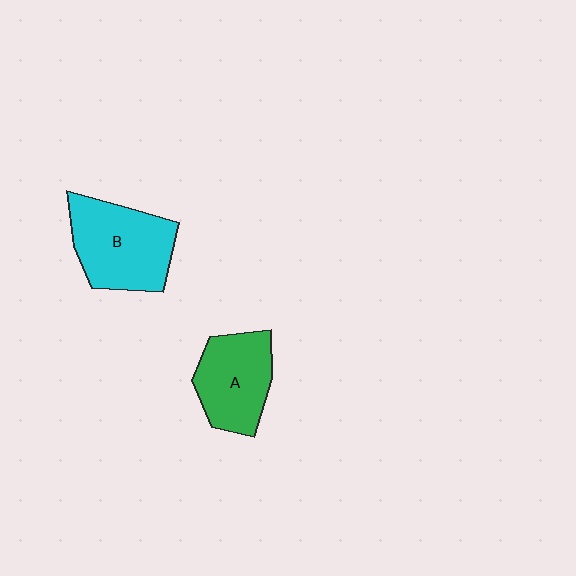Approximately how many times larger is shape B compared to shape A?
Approximately 1.2 times.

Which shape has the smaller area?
Shape A (green).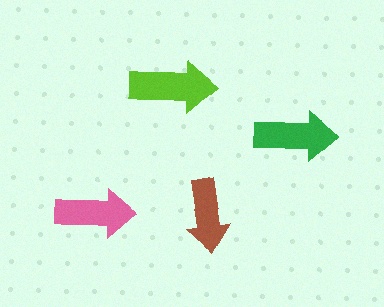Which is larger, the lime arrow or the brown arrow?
The lime one.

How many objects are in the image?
There are 4 objects in the image.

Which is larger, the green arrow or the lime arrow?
The lime one.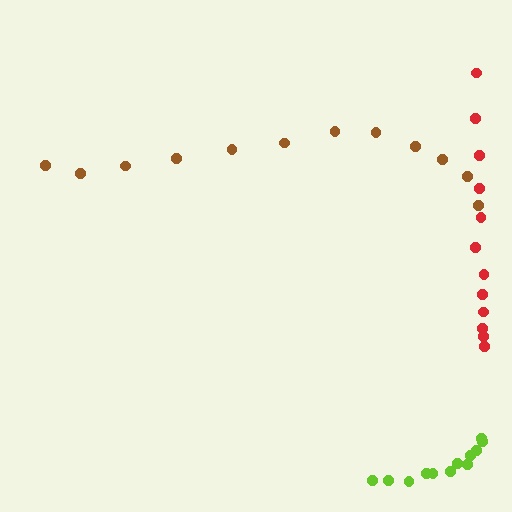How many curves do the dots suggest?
There are 3 distinct paths.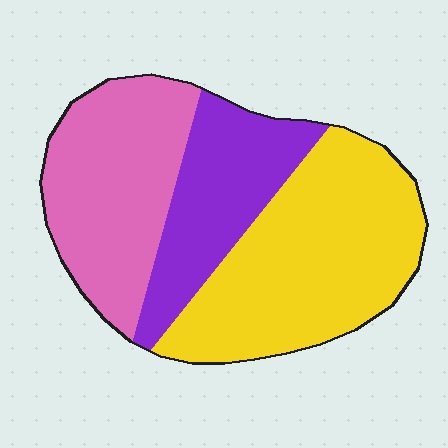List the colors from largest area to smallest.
From largest to smallest: yellow, pink, purple.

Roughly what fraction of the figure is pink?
Pink covers about 30% of the figure.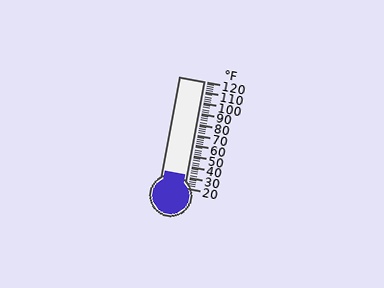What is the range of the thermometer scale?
The thermometer scale ranges from 20°F to 120°F.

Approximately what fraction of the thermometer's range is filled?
The thermometer is filled to approximately 10% of its range.